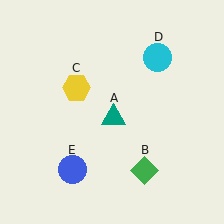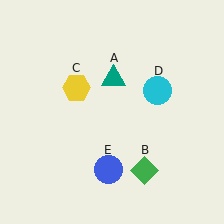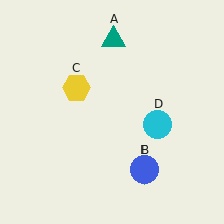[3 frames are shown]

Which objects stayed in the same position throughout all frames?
Green diamond (object B) and yellow hexagon (object C) remained stationary.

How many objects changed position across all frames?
3 objects changed position: teal triangle (object A), cyan circle (object D), blue circle (object E).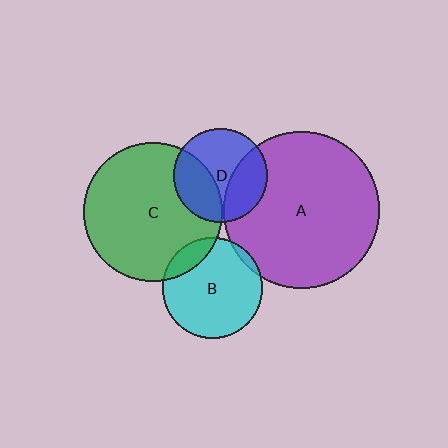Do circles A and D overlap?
Yes.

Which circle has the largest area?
Circle A (purple).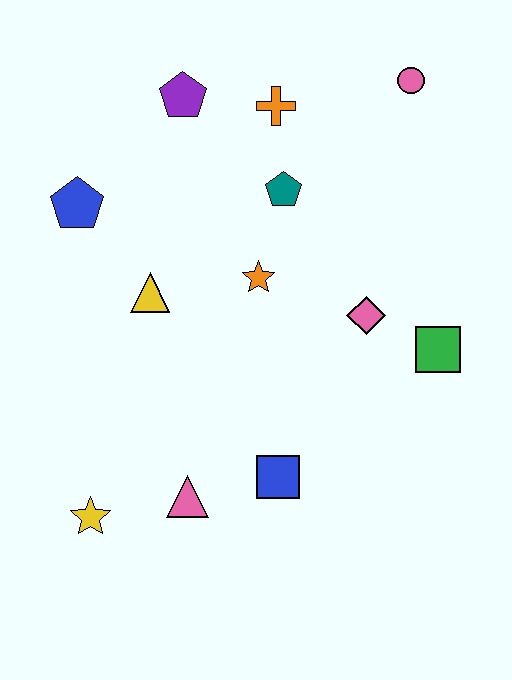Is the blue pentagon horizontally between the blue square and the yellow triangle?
No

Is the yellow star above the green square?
No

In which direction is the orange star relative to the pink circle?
The orange star is below the pink circle.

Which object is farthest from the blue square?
The pink circle is farthest from the blue square.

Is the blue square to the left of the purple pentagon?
No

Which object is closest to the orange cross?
The teal pentagon is closest to the orange cross.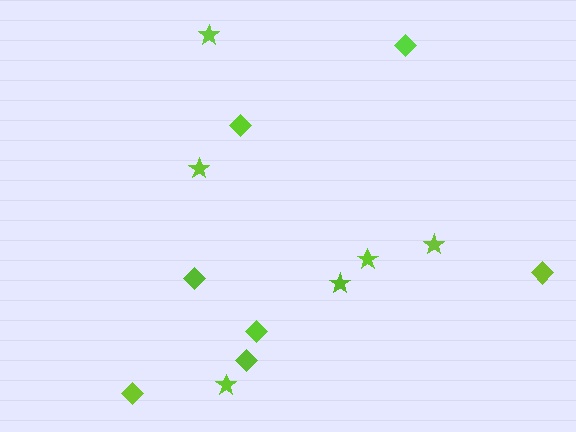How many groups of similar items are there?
There are 2 groups: one group of diamonds (7) and one group of stars (6).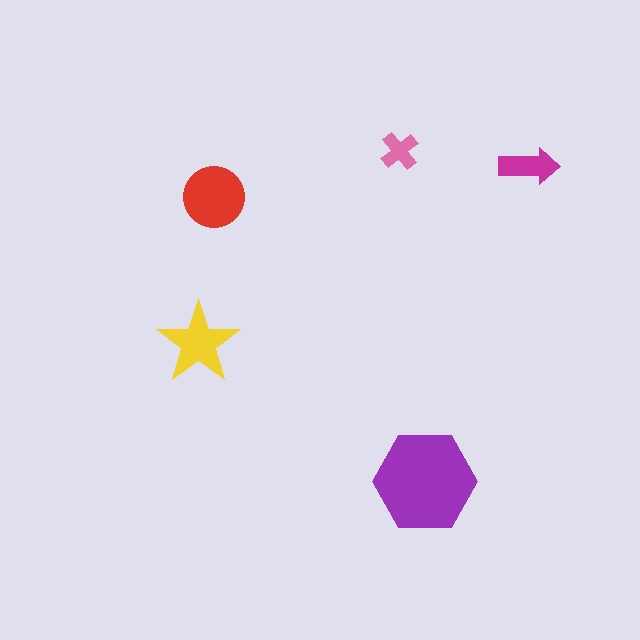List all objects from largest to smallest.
The purple hexagon, the red circle, the yellow star, the magenta arrow, the pink cross.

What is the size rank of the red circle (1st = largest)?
2nd.